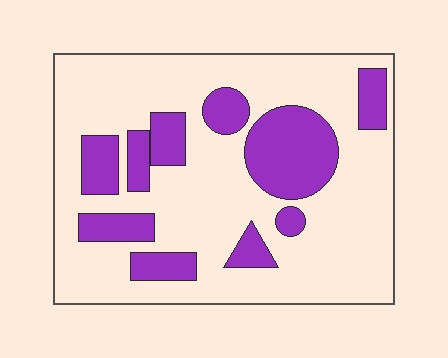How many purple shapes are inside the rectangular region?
10.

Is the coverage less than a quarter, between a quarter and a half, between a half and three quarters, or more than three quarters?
Between a quarter and a half.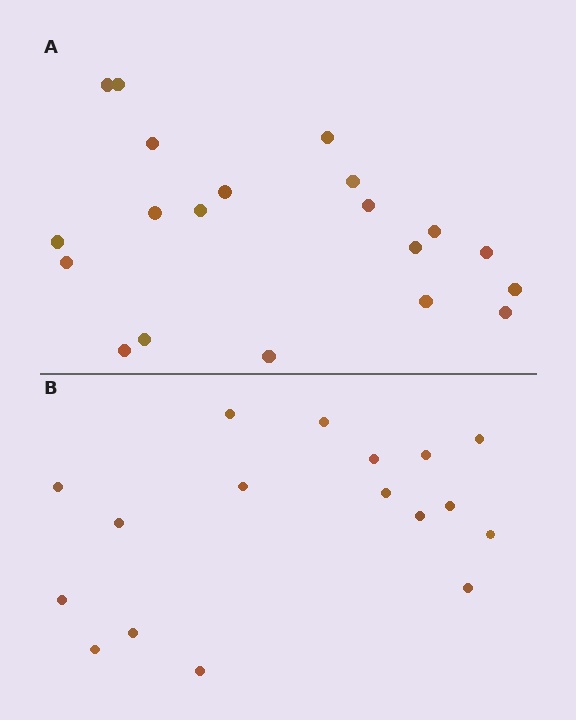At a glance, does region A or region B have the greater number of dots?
Region A (the top region) has more dots.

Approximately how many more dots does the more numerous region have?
Region A has just a few more — roughly 2 or 3 more dots than region B.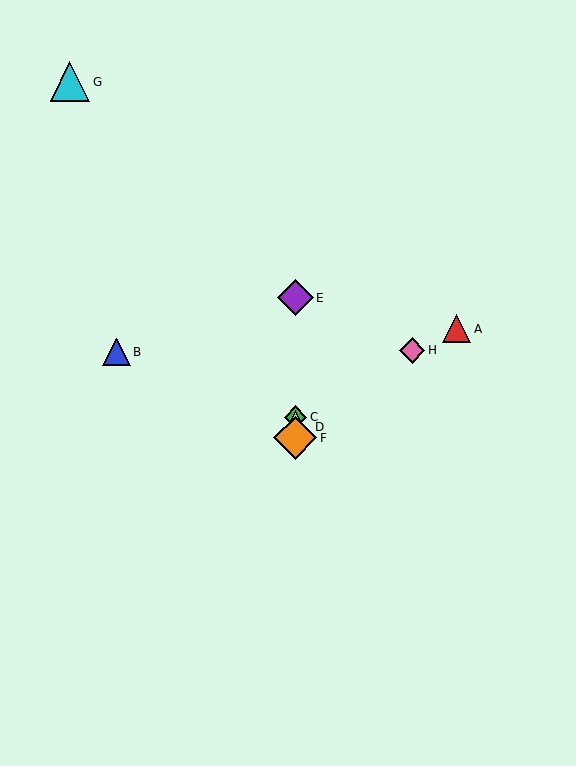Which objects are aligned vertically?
Objects C, D, E, F are aligned vertically.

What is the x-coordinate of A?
Object A is at x≈457.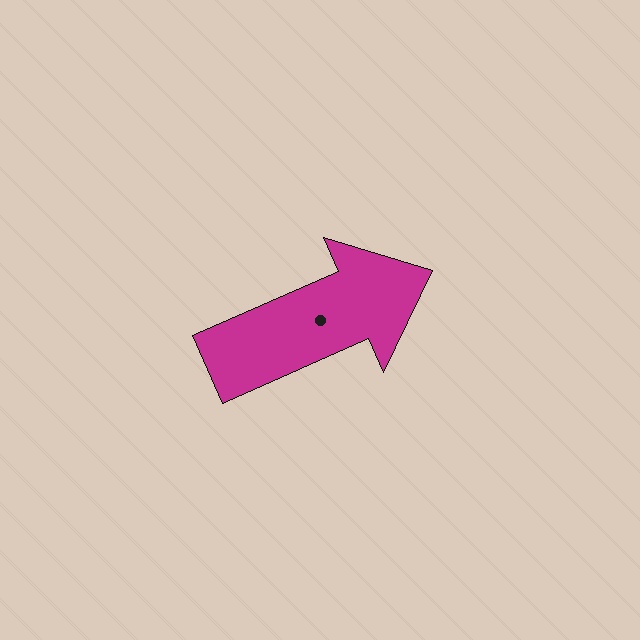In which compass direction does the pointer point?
Northeast.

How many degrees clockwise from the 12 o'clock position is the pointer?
Approximately 66 degrees.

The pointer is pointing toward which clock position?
Roughly 2 o'clock.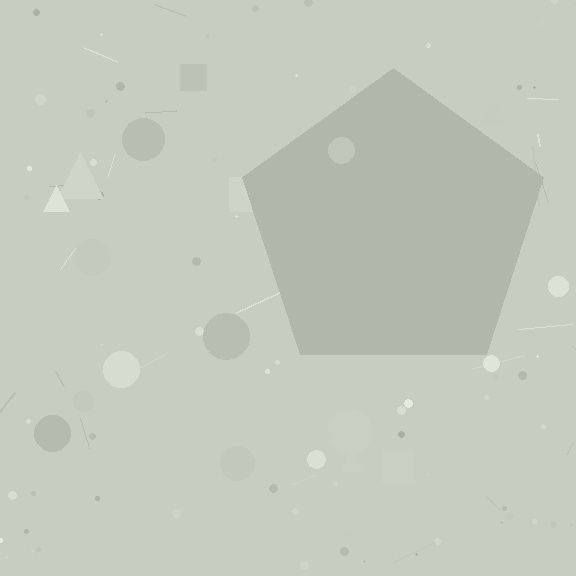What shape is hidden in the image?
A pentagon is hidden in the image.